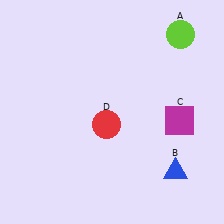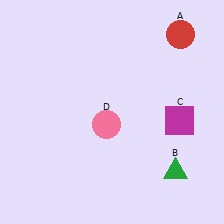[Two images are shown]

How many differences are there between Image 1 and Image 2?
There are 3 differences between the two images.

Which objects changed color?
A changed from lime to red. B changed from blue to green. D changed from red to pink.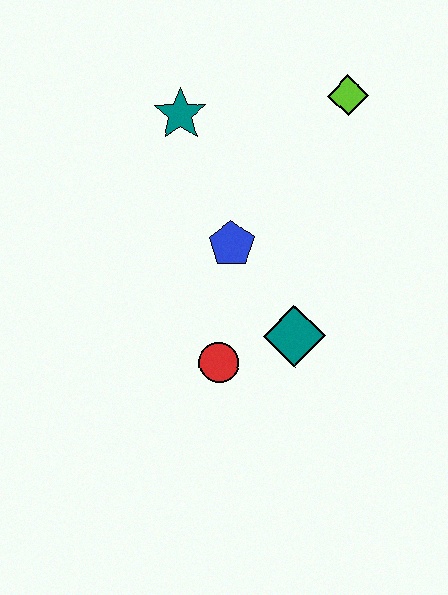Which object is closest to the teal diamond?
The red circle is closest to the teal diamond.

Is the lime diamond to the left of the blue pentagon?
No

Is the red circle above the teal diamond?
No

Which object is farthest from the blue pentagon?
The lime diamond is farthest from the blue pentagon.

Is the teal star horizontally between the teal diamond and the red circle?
No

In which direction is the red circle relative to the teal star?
The red circle is below the teal star.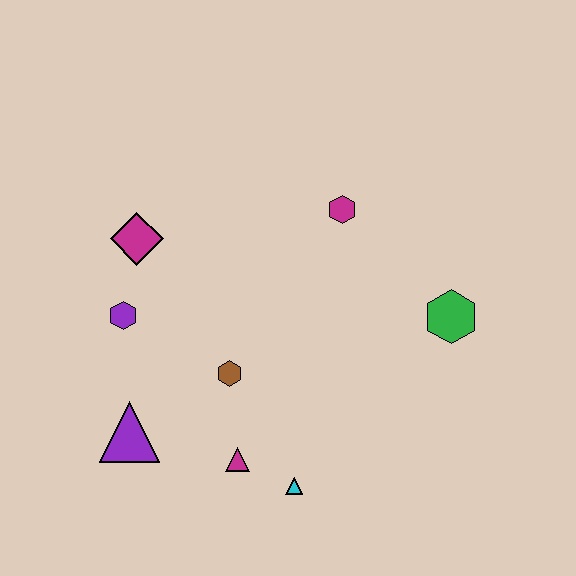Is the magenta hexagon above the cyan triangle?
Yes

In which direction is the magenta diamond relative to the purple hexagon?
The magenta diamond is above the purple hexagon.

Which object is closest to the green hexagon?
The magenta hexagon is closest to the green hexagon.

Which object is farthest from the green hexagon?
The purple triangle is farthest from the green hexagon.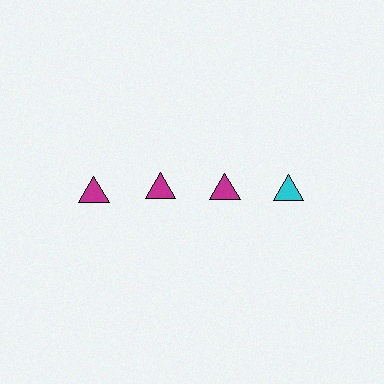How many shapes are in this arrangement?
There are 4 shapes arranged in a grid pattern.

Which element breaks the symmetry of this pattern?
The cyan triangle in the top row, second from right column breaks the symmetry. All other shapes are magenta triangles.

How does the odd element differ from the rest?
It has a different color: cyan instead of magenta.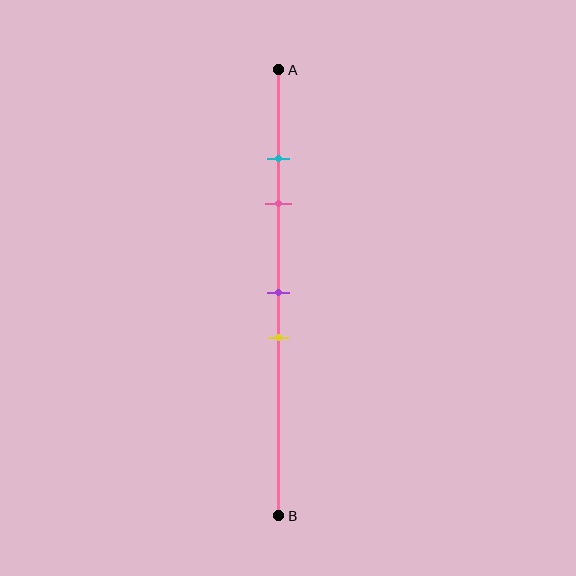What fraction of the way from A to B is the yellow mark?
The yellow mark is approximately 60% (0.6) of the way from A to B.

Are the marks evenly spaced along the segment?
No, the marks are not evenly spaced.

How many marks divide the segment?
There are 4 marks dividing the segment.